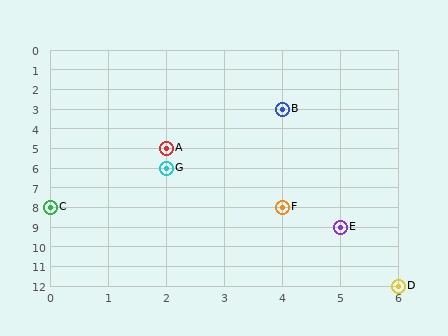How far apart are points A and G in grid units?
Points A and G are 1 row apart.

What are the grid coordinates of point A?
Point A is at grid coordinates (2, 5).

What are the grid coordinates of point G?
Point G is at grid coordinates (2, 6).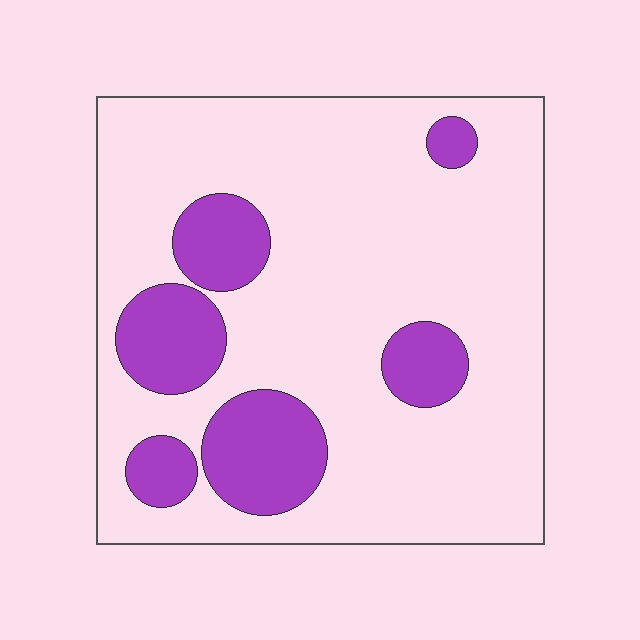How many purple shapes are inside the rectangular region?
6.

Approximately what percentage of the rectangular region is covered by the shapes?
Approximately 20%.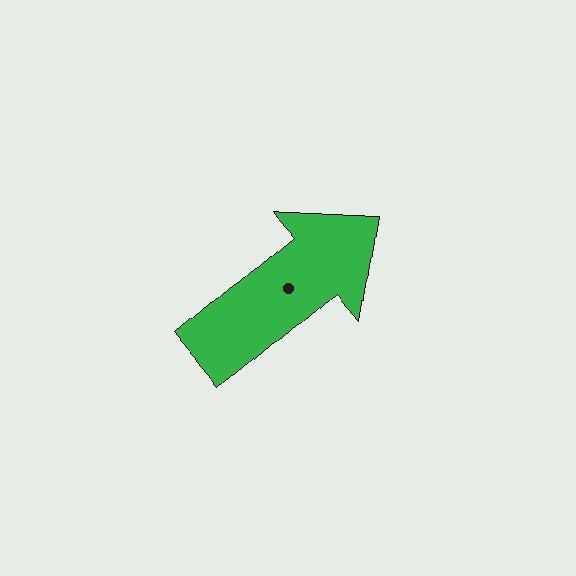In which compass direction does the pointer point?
Northeast.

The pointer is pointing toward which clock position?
Roughly 2 o'clock.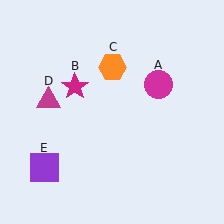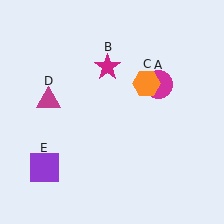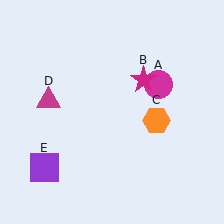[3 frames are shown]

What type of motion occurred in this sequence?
The magenta star (object B), orange hexagon (object C) rotated clockwise around the center of the scene.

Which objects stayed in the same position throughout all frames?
Magenta circle (object A) and magenta triangle (object D) and purple square (object E) remained stationary.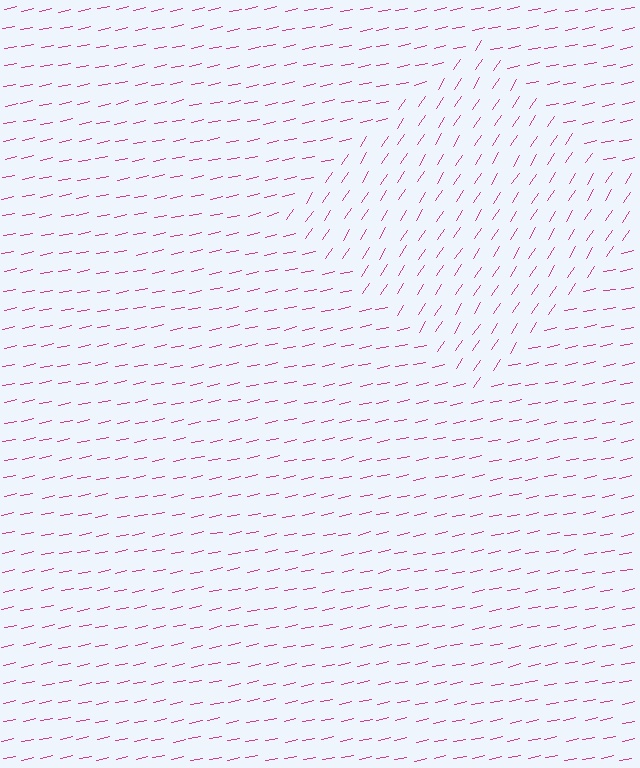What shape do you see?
I see a diamond.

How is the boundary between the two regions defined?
The boundary is defined purely by a change in line orientation (approximately 45 degrees difference). All lines are the same color and thickness.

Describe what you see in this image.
The image is filled with small magenta line segments. A diamond region in the image has lines oriented differently from the surrounding lines, creating a visible texture boundary.